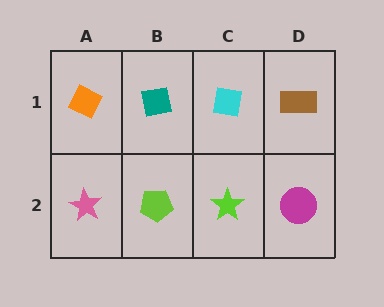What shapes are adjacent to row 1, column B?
A lime pentagon (row 2, column B), an orange diamond (row 1, column A), a cyan square (row 1, column C).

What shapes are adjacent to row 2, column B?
A teal square (row 1, column B), a pink star (row 2, column A), a lime star (row 2, column C).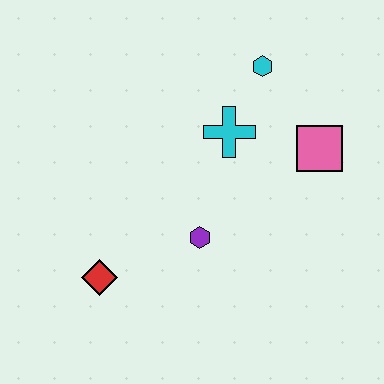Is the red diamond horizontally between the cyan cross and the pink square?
No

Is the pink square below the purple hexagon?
No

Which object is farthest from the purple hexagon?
The cyan hexagon is farthest from the purple hexagon.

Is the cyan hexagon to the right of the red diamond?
Yes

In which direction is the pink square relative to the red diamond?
The pink square is to the right of the red diamond.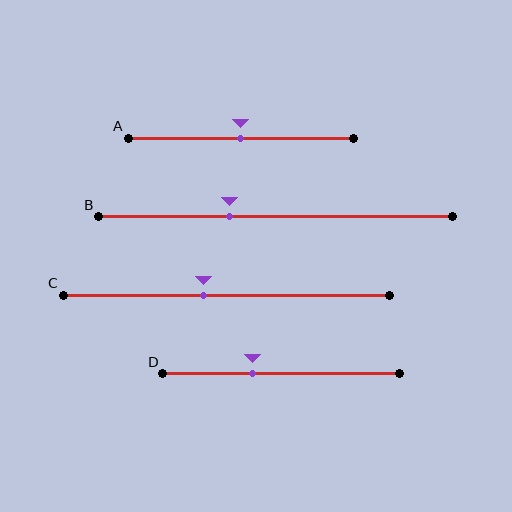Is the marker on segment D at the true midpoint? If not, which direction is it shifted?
No, the marker on segment D is shifted to the left by about 12% of the segment length.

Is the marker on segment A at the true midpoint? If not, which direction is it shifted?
Yes, the marker on segment A is at the true midpoint.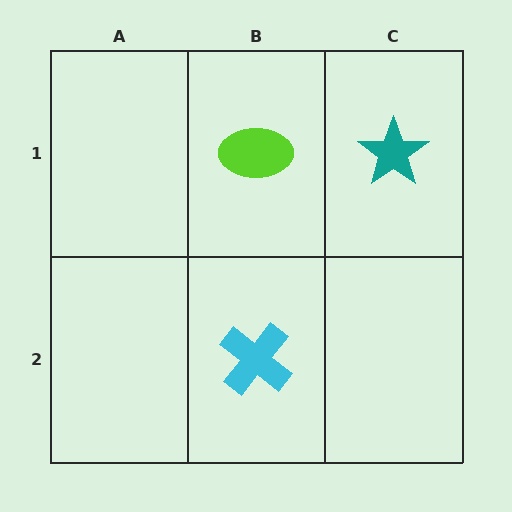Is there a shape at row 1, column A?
No, that cell is empty.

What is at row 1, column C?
A teal star.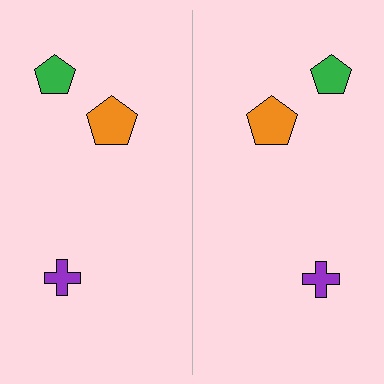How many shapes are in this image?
There are 6 shapes in this image.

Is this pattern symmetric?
Yes, this pattern has bilateral (reflection) symmetry.